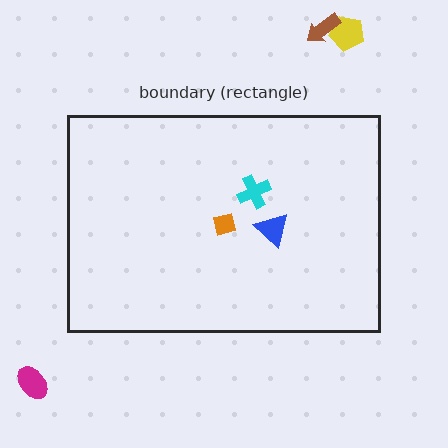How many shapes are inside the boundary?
3 inside, 3 outside.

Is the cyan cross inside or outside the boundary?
Inside.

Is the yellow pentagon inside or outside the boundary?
Outside.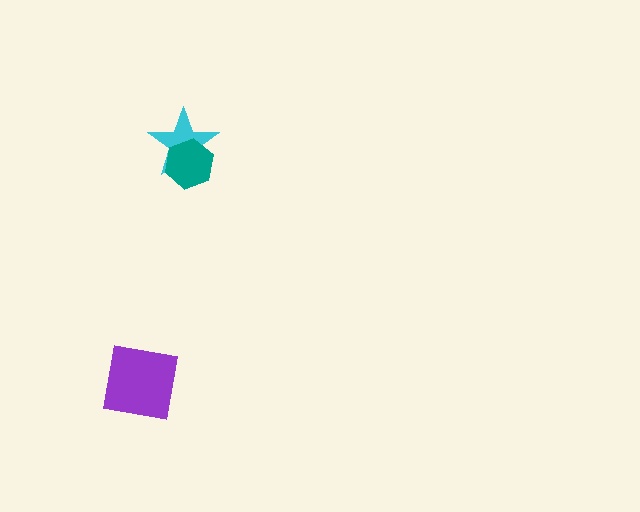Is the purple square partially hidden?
No, no other shape covers it.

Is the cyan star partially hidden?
Yes, it is partially covered by another shape.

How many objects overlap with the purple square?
0 objects overlap with the purple square.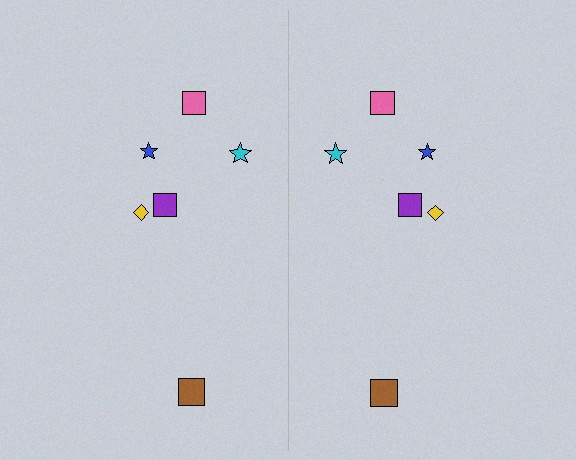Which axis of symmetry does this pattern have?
The pattern has a vertical axis of symmetry running through the center of the image.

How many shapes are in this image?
There are 12 shapes in this image.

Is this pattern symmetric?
Yes, this pattern has bilateral (reflection) symmetry.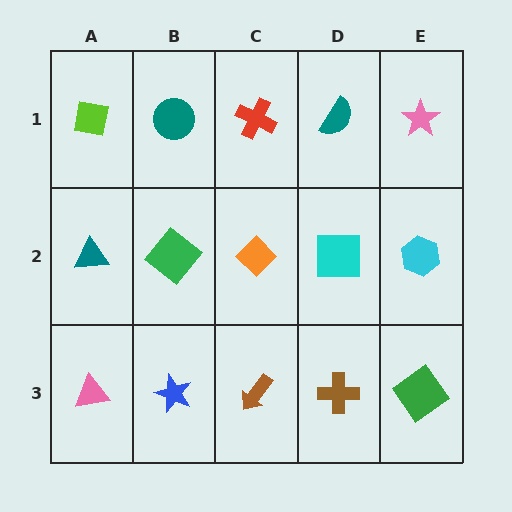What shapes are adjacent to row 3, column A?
A teal triangle (row 2, column A), a blue star (row 3, column B).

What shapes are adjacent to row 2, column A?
A lime square (row 1, column A), a pink triangle (row 3, column A), a green diamond (row 2, column B).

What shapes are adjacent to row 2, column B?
A teal circle (row 1, column B), a blue star (row 3, column B), a teal triangle (row 2, column A), an orange diamond (row 2, column C).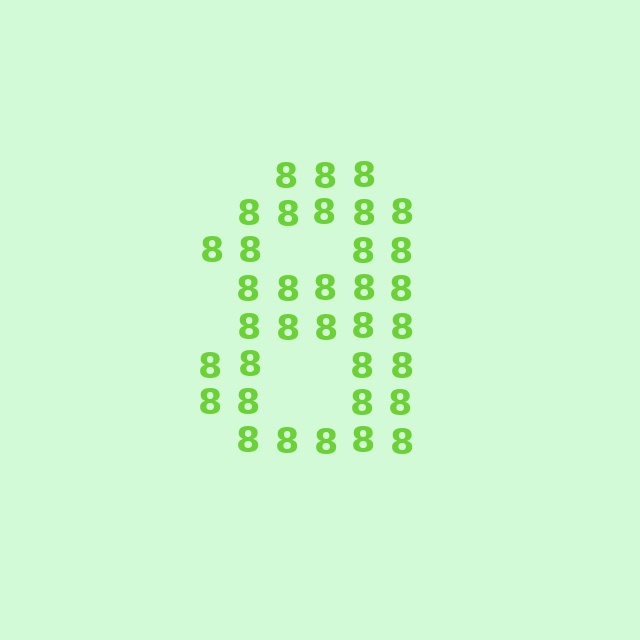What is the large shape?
The large shape is the digit 8.